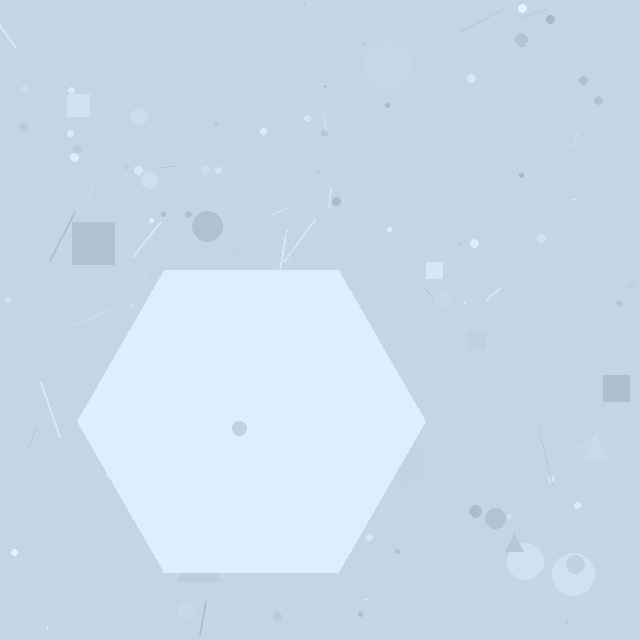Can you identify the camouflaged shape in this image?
The camouflaged shape is a hexagon.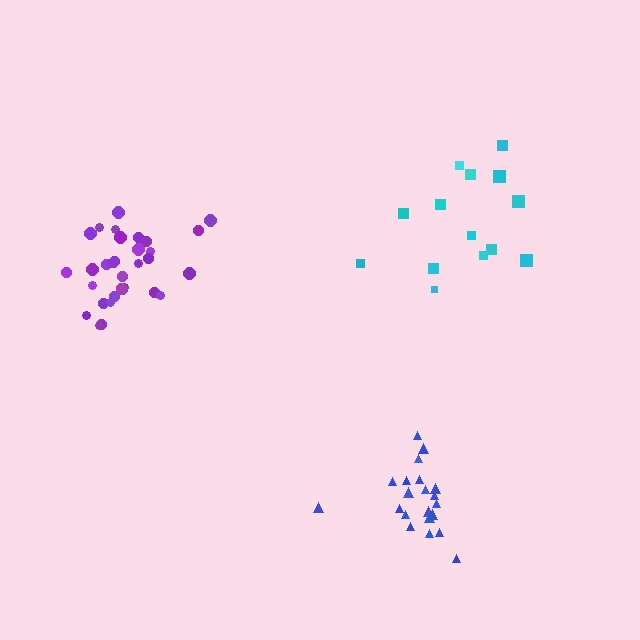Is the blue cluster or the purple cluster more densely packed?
Purple.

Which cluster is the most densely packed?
Purple.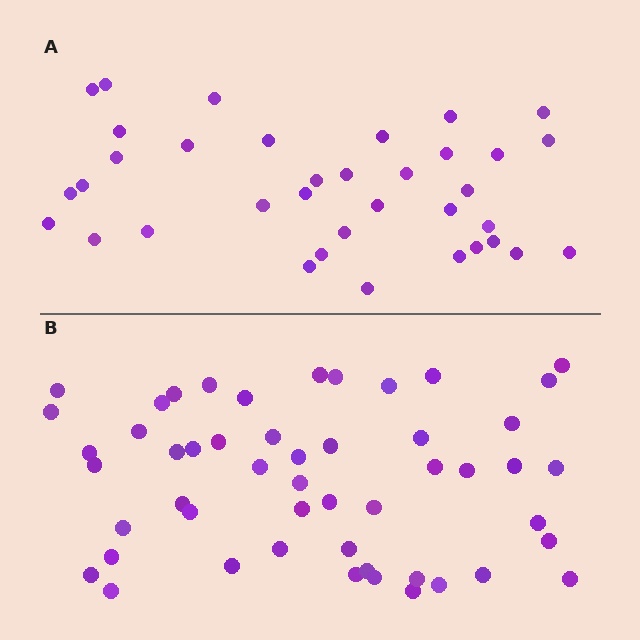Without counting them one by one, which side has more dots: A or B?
Region B (the bottom region) has more dots.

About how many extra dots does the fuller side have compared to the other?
Region B has approximately 15 more dots than region A.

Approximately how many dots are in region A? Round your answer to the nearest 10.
About 40 dots. (The exact count is 36, which rounds to 40.)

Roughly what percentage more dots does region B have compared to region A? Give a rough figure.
About 40% more.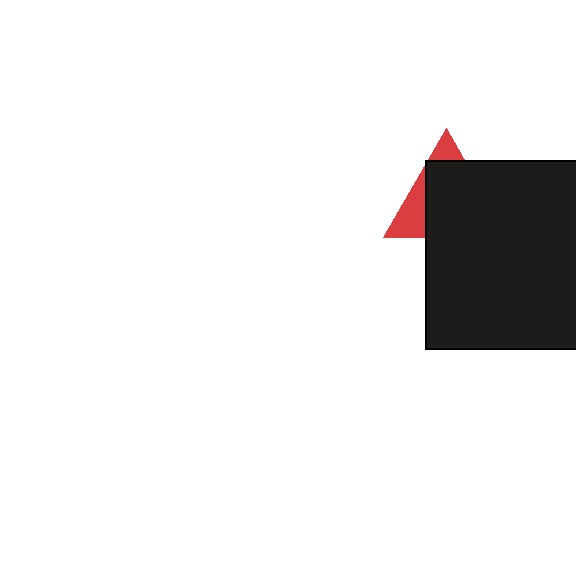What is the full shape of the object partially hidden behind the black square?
The partially hidden object is a red triangle.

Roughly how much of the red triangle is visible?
A small part of it is visible (roughly 31%).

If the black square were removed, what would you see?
You would see the complete red triangle.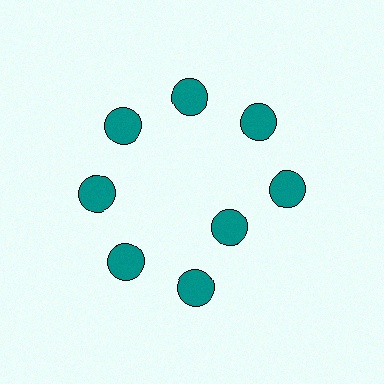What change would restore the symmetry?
The symmetry would be restored by moving it outward, back onto the ring so that all 8 circles sit at equal angles and equal distance from the center.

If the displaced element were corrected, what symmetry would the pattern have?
It would have 8-fold rotational symmetry — the pattern would map onto itself every 45 degrees.